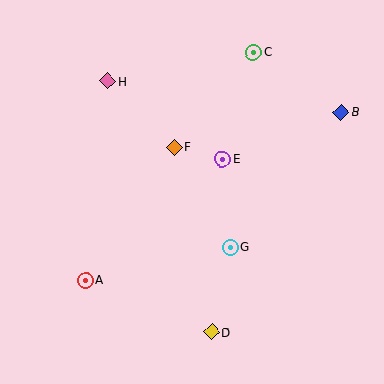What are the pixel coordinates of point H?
Point H is at (108, 81).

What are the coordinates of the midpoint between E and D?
The midpoint between E and D is at (217, 246).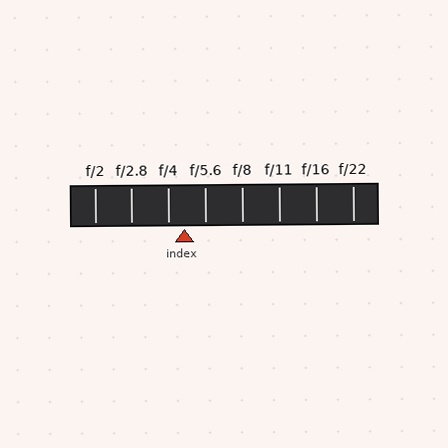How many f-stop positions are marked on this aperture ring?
There are 8 f-stop positions marked.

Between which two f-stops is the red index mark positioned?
The index mark is between f/4 and f/5.6.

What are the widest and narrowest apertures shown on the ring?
The widest aperture shown is f/2 and the narrowest is f/22.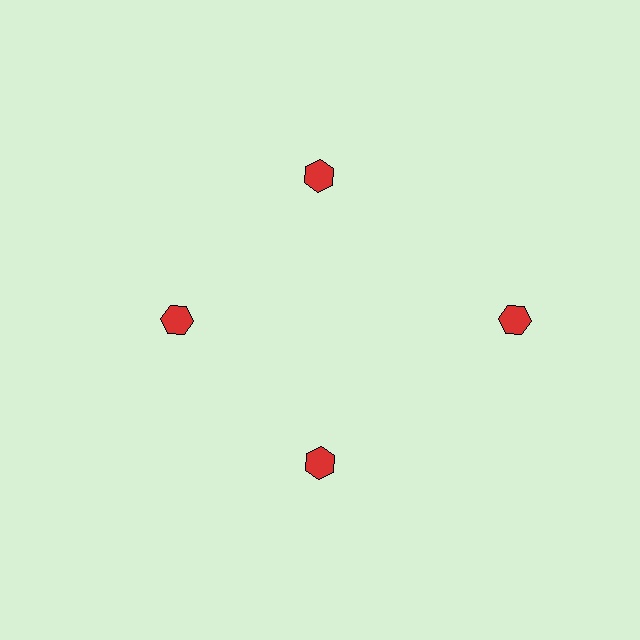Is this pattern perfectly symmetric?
No. The 4 red hexagons are arranged in a ring, but one element near the 3 o'clock position is pushed outward from the center, breaking the 4-fold rotational symmetry.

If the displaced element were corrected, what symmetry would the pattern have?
It would have 4-fold rotational symmetry — the pattern would map onto itself every 90 degrees.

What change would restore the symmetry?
The symmetry would be restored by moving it inward, back onto the ring so that all 4 hexagons sit at equal angles and equal distance from the center.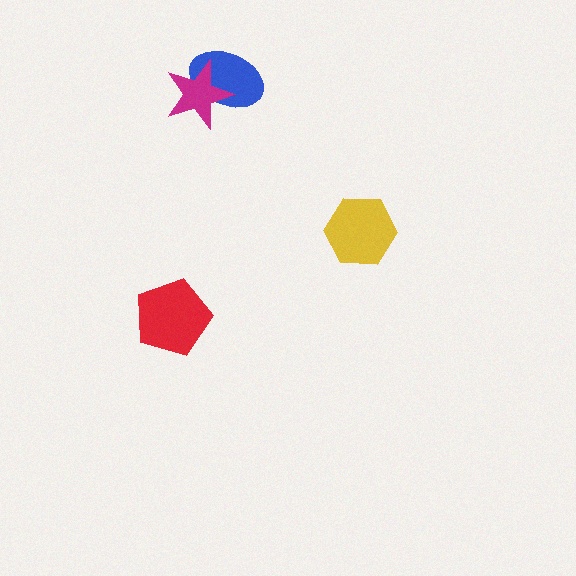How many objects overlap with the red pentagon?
0 objects overlap with the red pentagon.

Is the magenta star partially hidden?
No, no other shape covers it.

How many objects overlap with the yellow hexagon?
0 objects overlap with the yellow hexagon.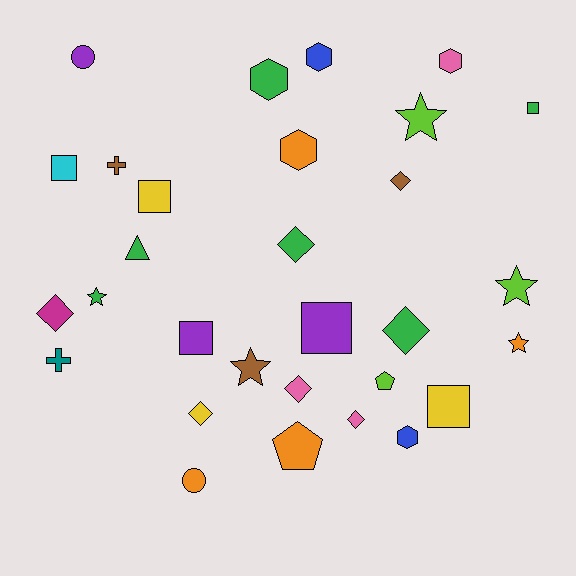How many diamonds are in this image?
There are 7 diamonds.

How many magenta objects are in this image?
There is 1 magenta object.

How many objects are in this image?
There are 30 objects.